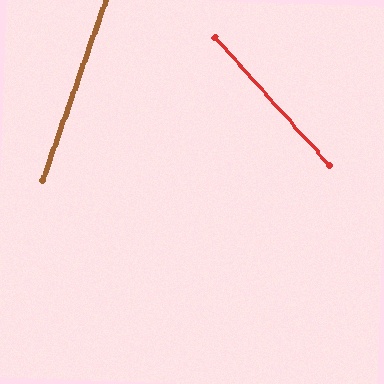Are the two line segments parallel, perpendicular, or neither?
Neither parallel nor perpendicular — they differ by about 61°.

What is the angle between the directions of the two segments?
Approximately 61 degrees.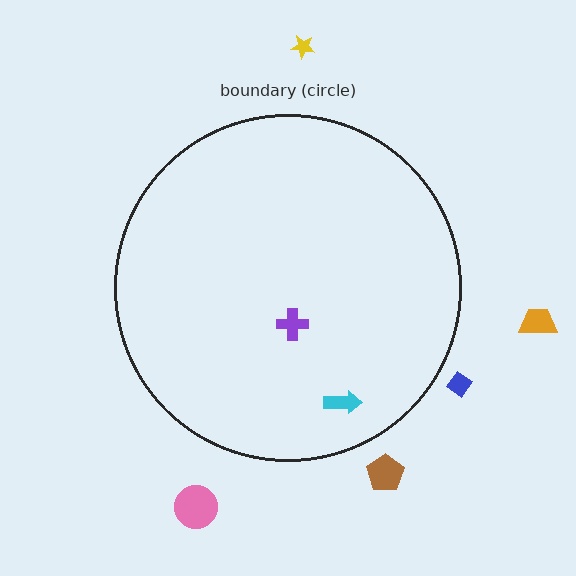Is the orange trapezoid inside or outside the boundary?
Outside.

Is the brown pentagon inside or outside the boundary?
Outside.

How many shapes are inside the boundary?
2 inside, 5 outside.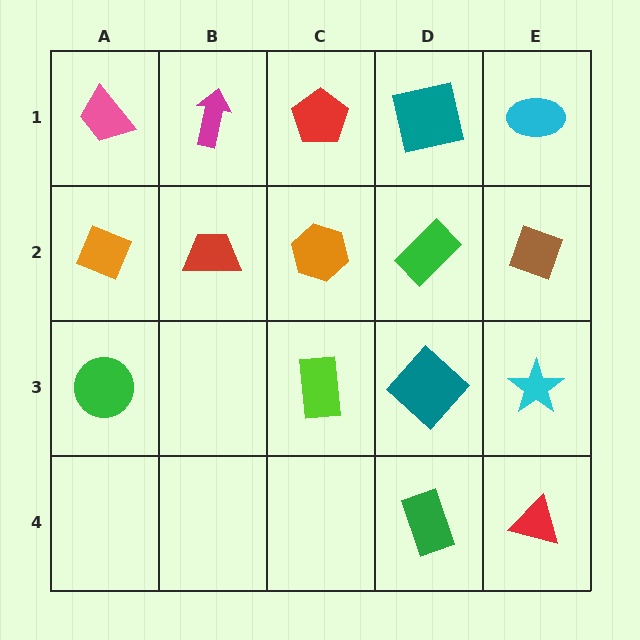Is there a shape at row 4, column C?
No, that cell is empty.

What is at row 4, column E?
A red triangle.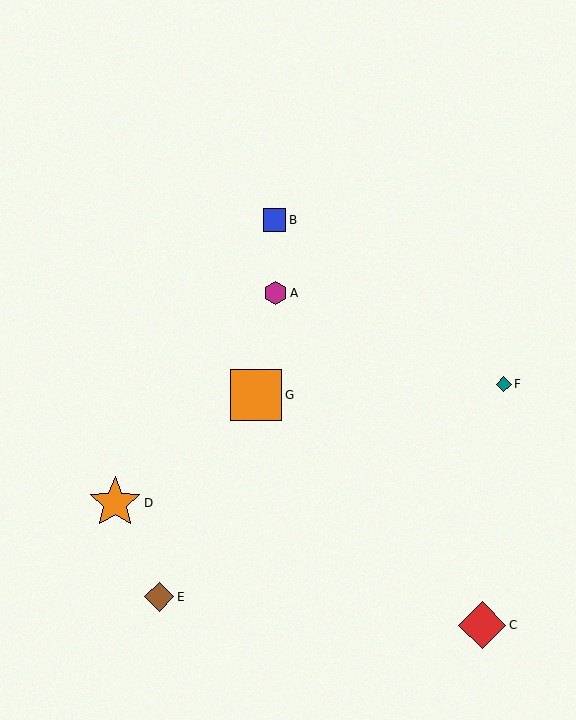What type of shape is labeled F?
Shape F is a teal diamond.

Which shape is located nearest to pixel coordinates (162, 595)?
The brown diamond (labeled E) at (159, 597) is nearest to that location.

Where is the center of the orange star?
The center of the orange star is at (115, 503).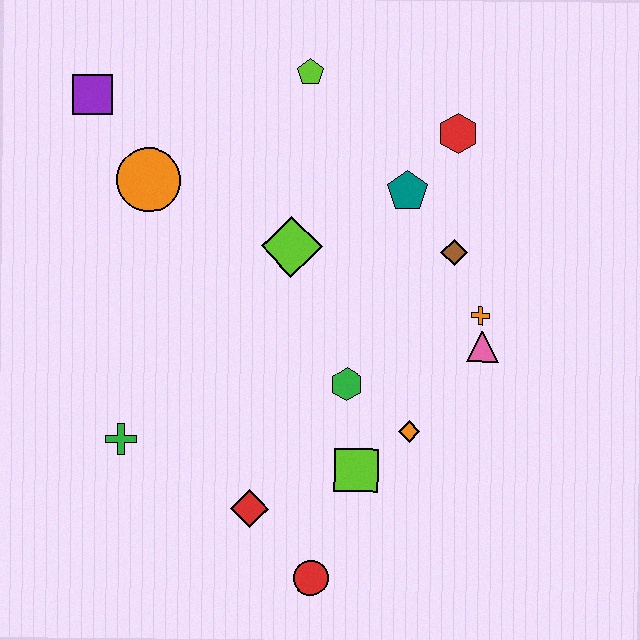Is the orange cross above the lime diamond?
No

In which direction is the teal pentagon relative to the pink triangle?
The teal pentagon is above the pink triangle.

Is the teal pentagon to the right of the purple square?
Yes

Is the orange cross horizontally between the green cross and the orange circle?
No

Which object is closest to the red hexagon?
The teal pentagon is closest to the red hexagon.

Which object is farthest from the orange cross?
The purple square is farthest from the orange cross.